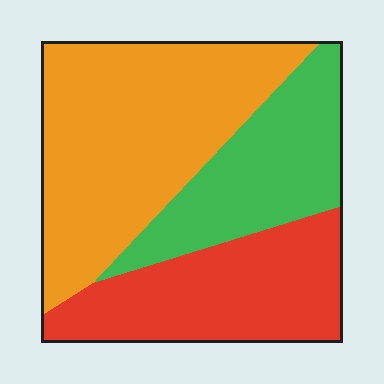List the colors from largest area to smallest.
From largest to smallest: orange, red, green.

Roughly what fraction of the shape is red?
Red takes up about one third (1/3) of the shape.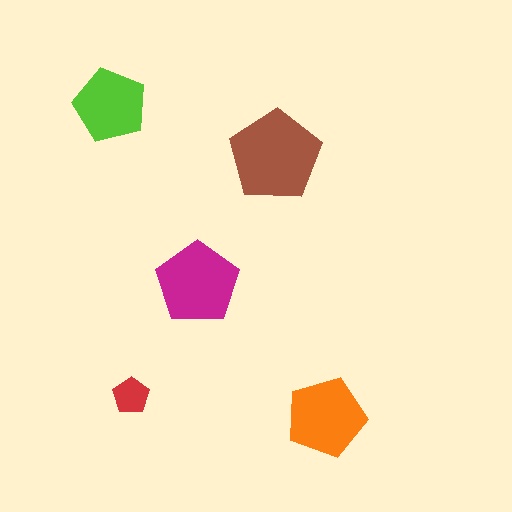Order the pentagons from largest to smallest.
the brown one, the magenta one, the orange one, the lime one, the red one.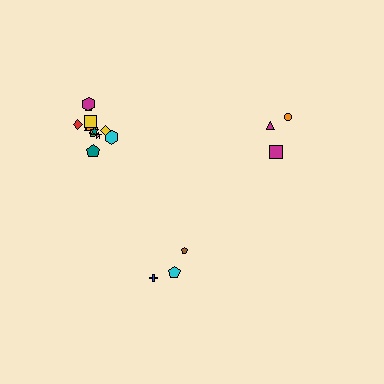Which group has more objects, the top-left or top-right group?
The top-left group.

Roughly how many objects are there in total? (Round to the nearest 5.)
Roughly 20 objects in total.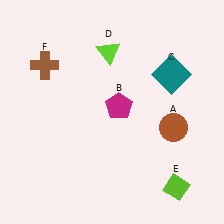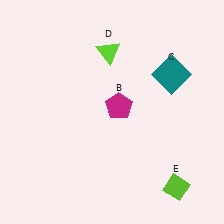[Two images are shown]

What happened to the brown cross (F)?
The brown cross (F) was removed in Image 2. It was in the top-left area of Image 1.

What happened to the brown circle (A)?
The brown circle (A) was removed in Image 2. It was in the bottom-right area of Image 1.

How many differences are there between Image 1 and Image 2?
There are 2 differences between the two images.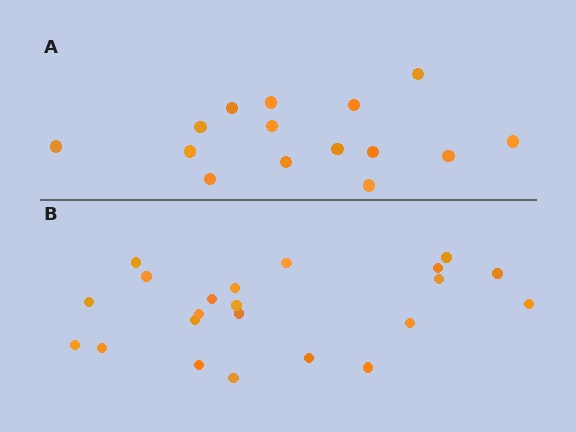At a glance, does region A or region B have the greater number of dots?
Region B (the bottom region) has more dots.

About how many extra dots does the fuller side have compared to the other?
Region B has roughly 8 or so more dots than region A.